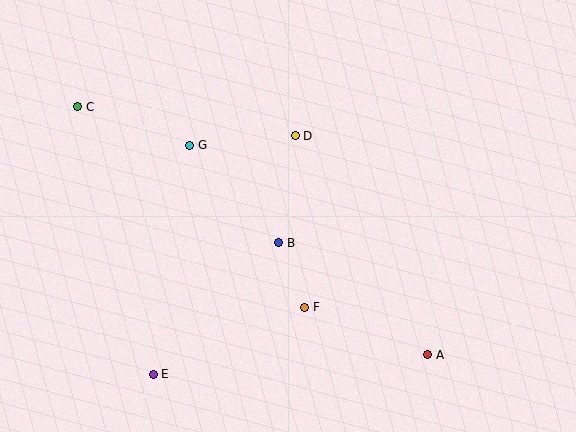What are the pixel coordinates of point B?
Point B is at (278, 243).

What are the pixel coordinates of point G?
Point G is at (190, 145).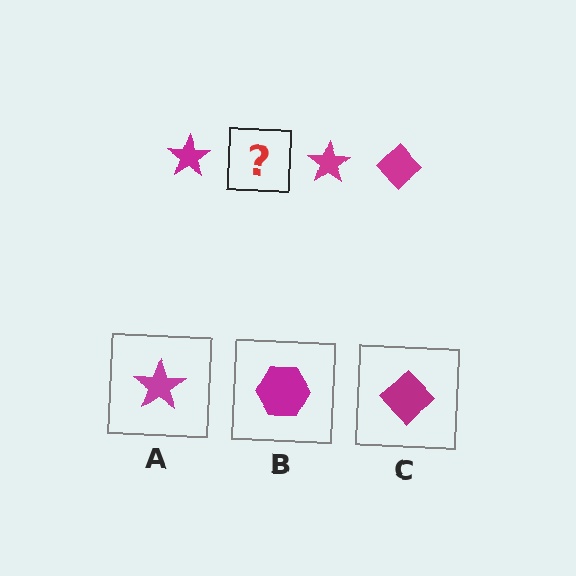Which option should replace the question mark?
Option C.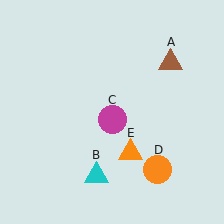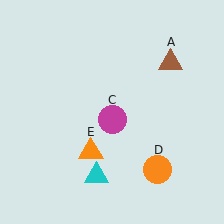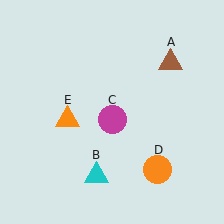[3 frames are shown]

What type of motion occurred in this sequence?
The orange triangle (object E) rotated clockwise around the center of the scene.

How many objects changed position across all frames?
1 object changed position: orange triangle (object E).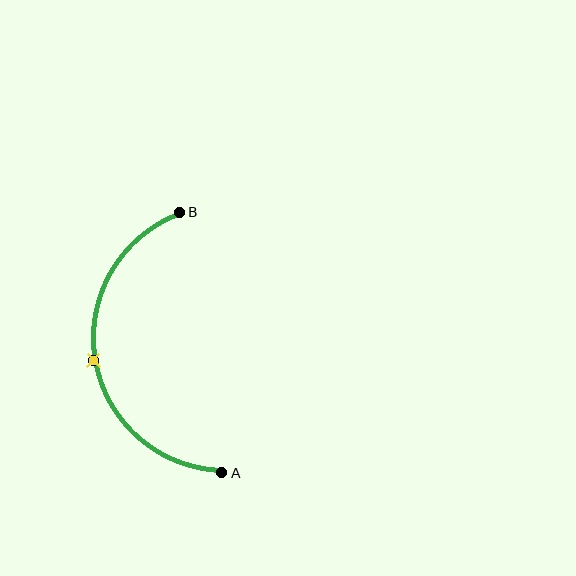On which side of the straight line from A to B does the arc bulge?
The arc bulges to the left of the straight line connecting A and B.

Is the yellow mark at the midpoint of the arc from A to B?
Yes. The yellow mark lies on the arc at equal arc-length from both A and B — it is the arc midpoint.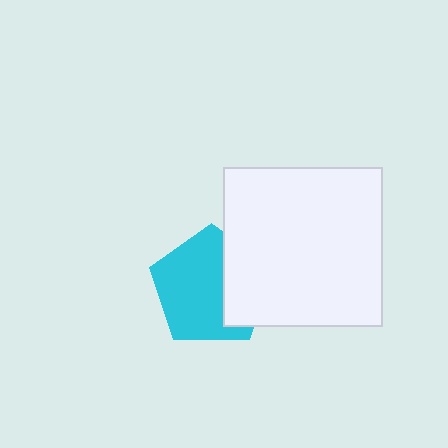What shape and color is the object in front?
The object in front is a white square.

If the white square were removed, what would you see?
You would see the complete cyan pentagon.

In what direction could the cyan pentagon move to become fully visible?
The cyan pentagon could move left. That would shift it out from behind the white square entirely.